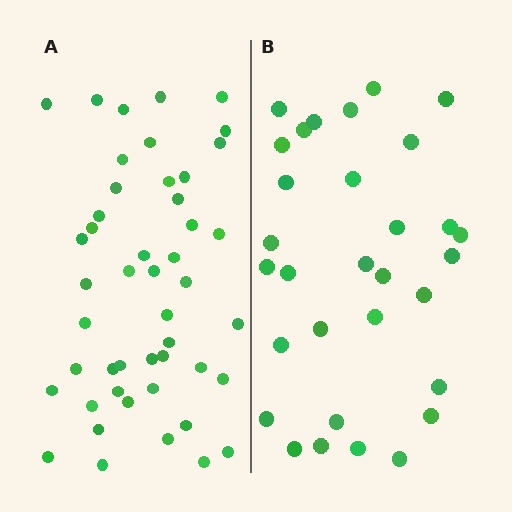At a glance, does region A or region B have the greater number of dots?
Region A (the left region) has more dots.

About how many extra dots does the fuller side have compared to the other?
Region A has approximately 15 more dots than region B.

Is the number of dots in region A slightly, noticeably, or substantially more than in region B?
Region A has substantially more. The ratio is roughly 1.5 to 1.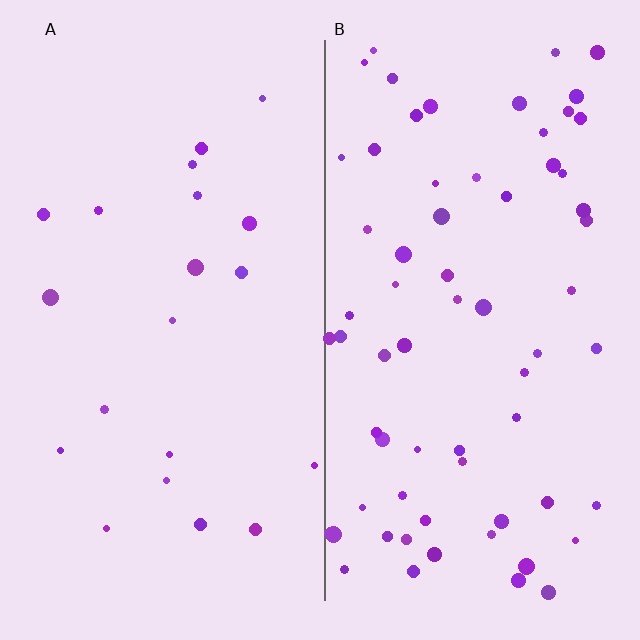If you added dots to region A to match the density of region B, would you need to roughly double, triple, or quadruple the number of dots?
Approximately triple.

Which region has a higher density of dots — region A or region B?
B (the right).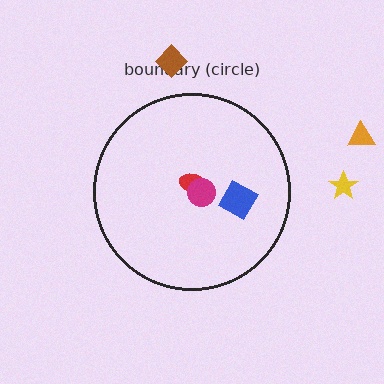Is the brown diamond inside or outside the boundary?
Outside.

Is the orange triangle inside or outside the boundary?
Outside.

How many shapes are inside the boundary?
3 inside, 3 outside.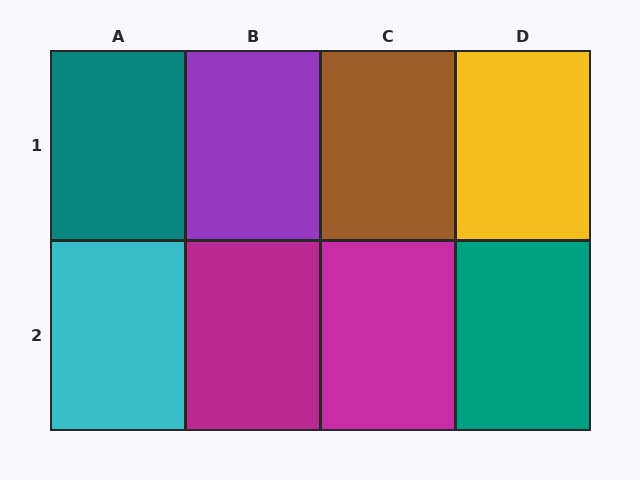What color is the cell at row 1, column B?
Purple.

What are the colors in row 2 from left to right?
Cyan, magenta, magenta, teal.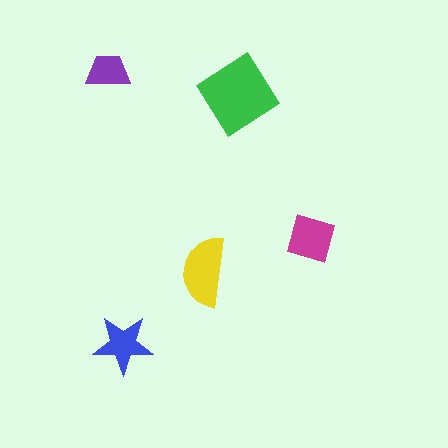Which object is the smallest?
The purple trapezoid.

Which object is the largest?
The green diamond.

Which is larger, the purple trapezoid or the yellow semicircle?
The yellow semicircle.